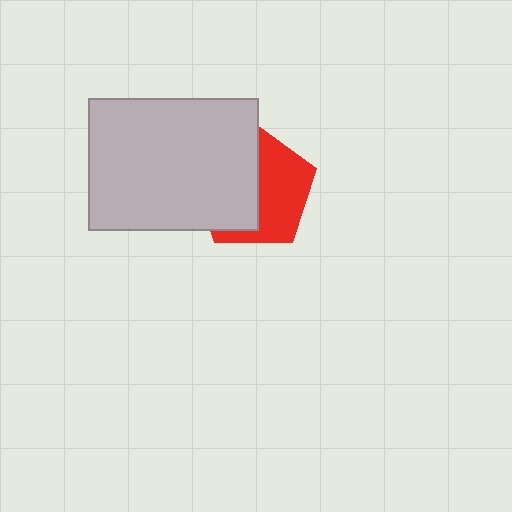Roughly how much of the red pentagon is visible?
About half of it is visible (roughly 49%).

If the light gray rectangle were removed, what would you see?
You would see the complete red pentagon.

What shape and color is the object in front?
The object in front is a light gray rectangle.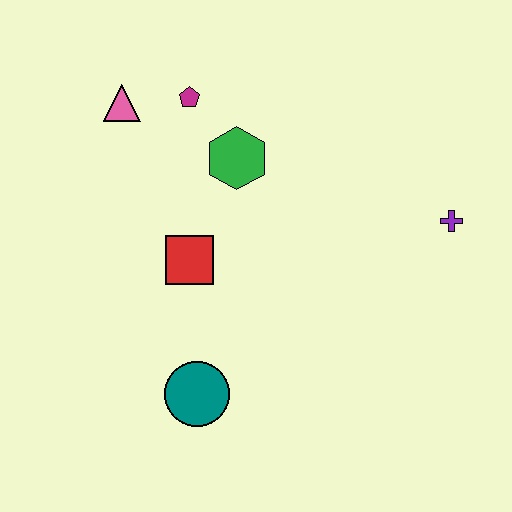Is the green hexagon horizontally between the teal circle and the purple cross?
Yes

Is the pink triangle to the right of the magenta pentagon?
No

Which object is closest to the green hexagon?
The magenta pentagon is closest to the green hexagon.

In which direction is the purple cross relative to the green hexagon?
The purple cross is to the right of the green hexagon.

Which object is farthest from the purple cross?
The pink triangle is farthest from the purple cross.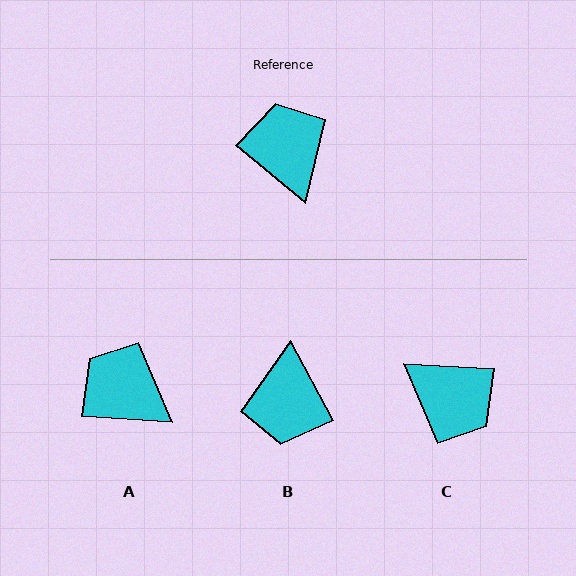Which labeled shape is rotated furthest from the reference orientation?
B, about 158 degrees away.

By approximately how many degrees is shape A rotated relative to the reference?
Approximately 36 degrees counter-clockwise.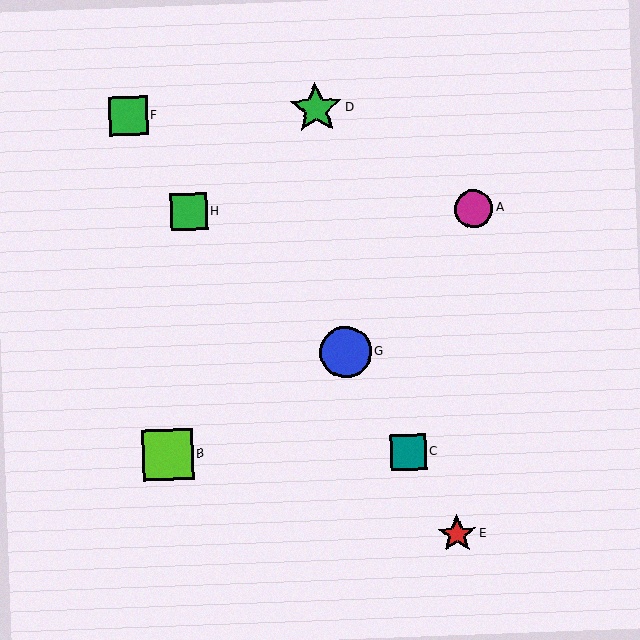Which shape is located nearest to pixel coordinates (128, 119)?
The green square (labeled F) at (128, 116) is nearest to that location.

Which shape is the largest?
The green star (labeled D) is the largest.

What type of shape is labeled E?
Shape E is a red star.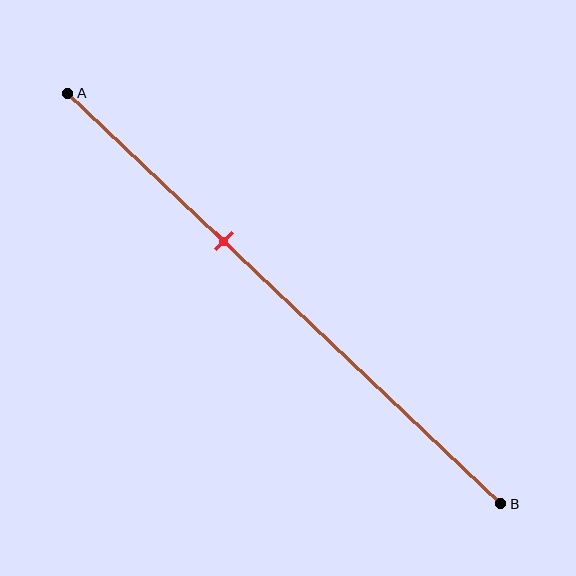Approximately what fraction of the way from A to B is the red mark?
The red mark is approximately 35% of the way from A to B.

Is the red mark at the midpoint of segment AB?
No, the mark is at about 35% from A, not at the 50% midpoint.